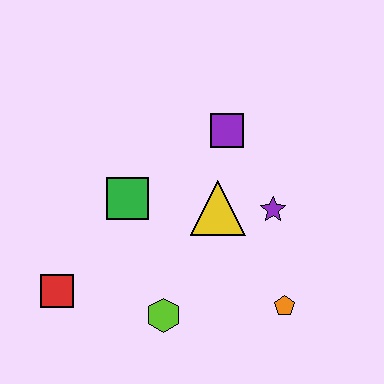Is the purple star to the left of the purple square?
No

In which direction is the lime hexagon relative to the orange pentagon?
The lime hexagon is to the left of the orange pentagon.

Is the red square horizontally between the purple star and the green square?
No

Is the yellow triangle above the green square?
No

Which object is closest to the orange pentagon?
The purple star is closest to the orange pentagon.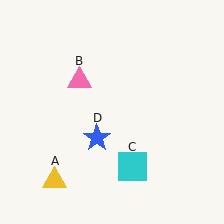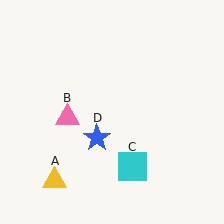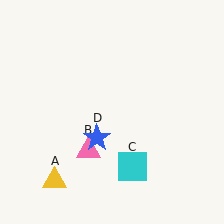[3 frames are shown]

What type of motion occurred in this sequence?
The pink triangle (object B) rotated counterclockwise around the center of the scene.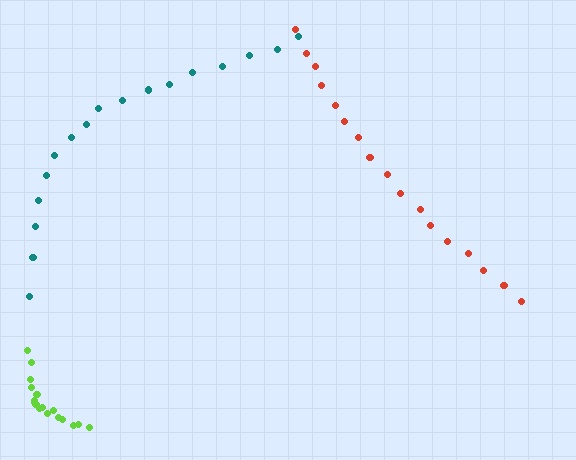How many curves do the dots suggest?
There are 3 distinct paths.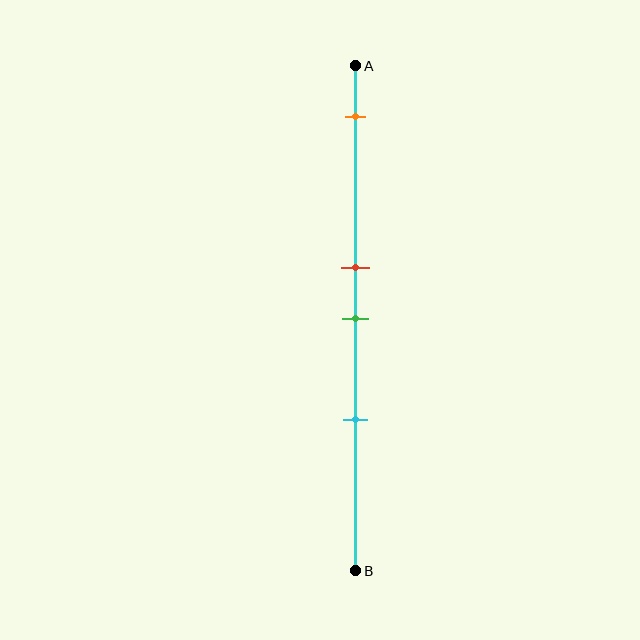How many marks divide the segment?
There are 4 marks dividing the segment.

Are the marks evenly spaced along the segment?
No, the marks are not evenly spaced.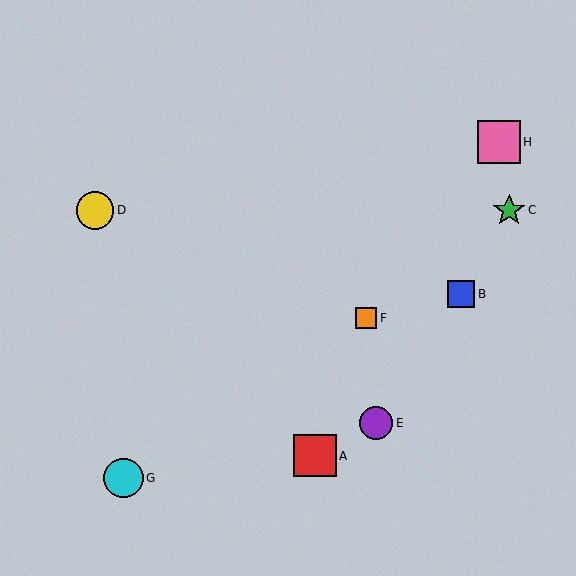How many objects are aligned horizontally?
2 objects (C, D) are aligned horizontally.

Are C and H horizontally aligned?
No, C is at y≈210 and H is at y≈142.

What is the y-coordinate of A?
Object A is at y≈456.